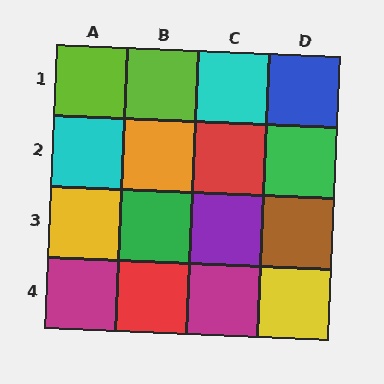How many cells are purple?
1 cell is purple.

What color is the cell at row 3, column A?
Yellow.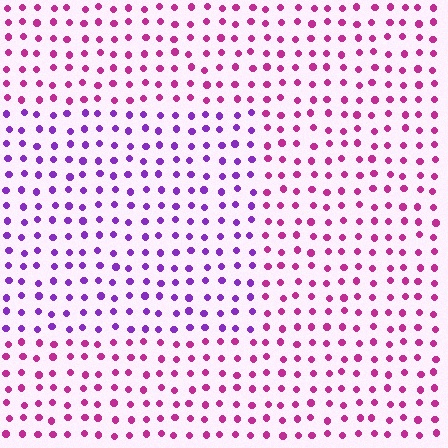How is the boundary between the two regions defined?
The boundary is defined purely by a slight shift in hue (about 40 degrees). Spacing, size, and orientation are identical on both sides.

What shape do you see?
I see a rectangle.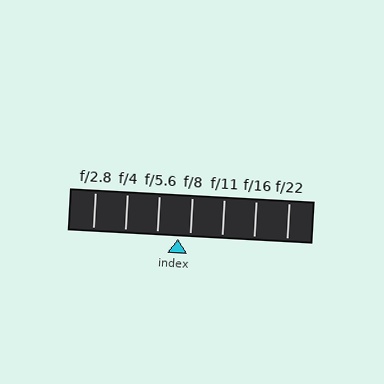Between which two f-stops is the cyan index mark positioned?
The index mark is between f/5.6 and f/8.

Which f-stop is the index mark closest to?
The index mark is closest to f/8.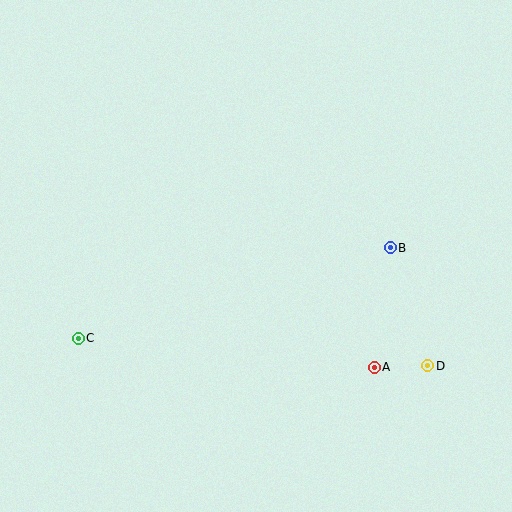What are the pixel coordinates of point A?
Point A is at (374, 367).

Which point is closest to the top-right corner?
Point B is closest to the top-right corner.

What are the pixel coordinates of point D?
Point D is at (428, 366).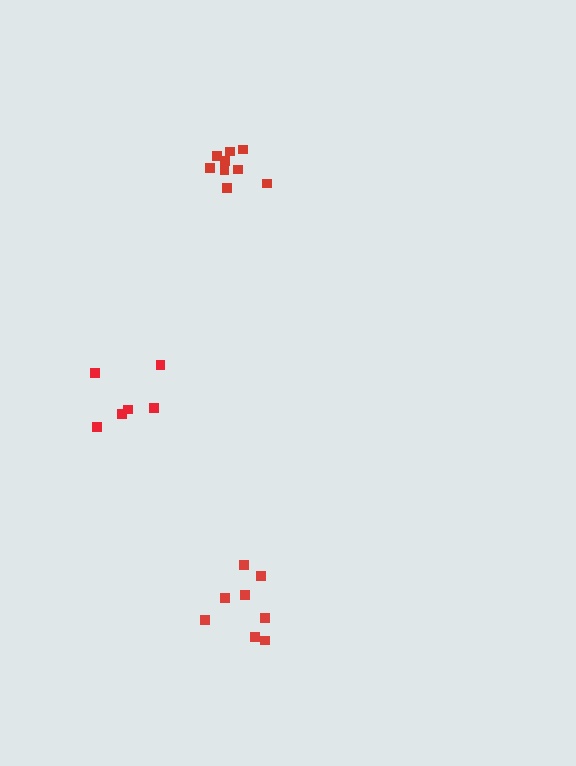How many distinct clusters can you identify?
There are 3 distinct clusters.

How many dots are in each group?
Group 1: 9 dots, Group 2: 6 dots, Group 3: 8 dots (23 total).